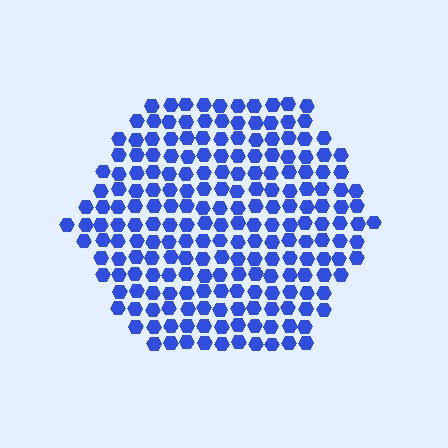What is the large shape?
The large shape is a hexagon.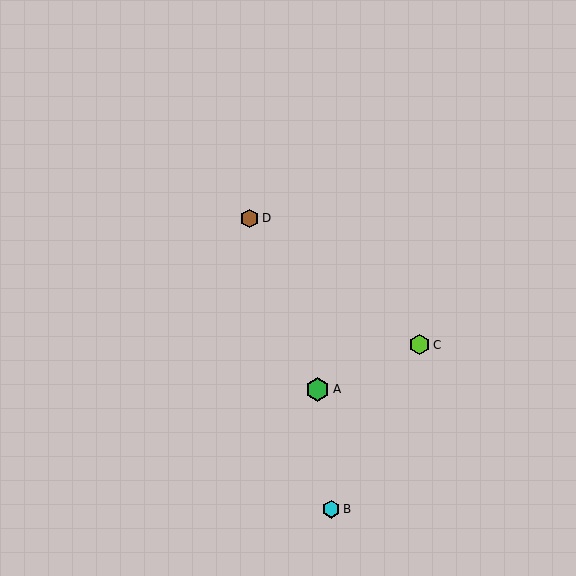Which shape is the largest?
The green hexagon (labeled A) is the largest.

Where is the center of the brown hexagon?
The center of the brown hexagon is at (250, 218).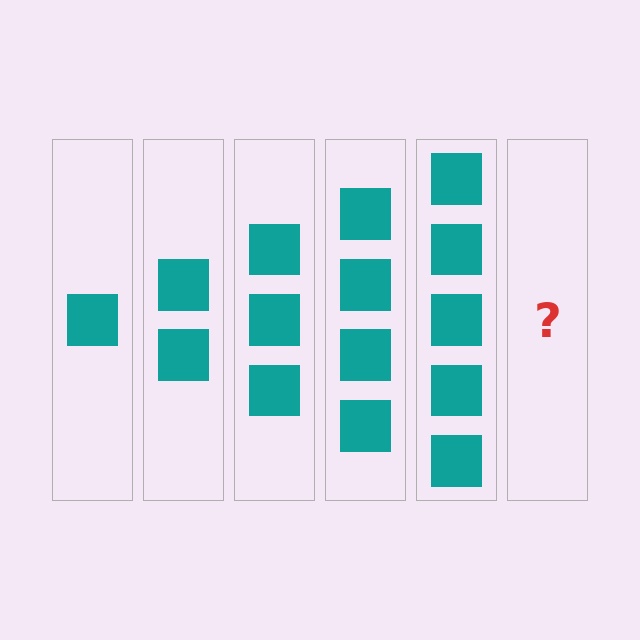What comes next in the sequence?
The next element should be 6 squares.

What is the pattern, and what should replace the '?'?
The pattern is that each step adds one more square. The '?' should be 6 squares.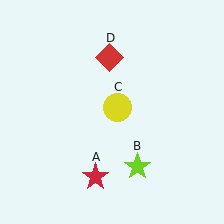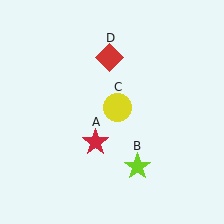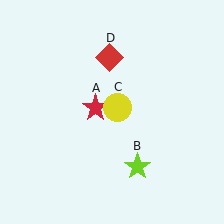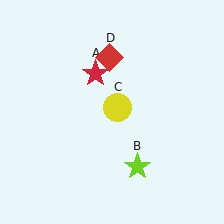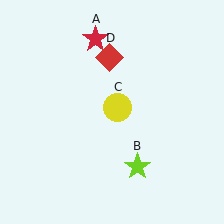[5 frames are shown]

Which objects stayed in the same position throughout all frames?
Lime star (object B) and yellow circle (object C) and red diamond (object D) remained stationary.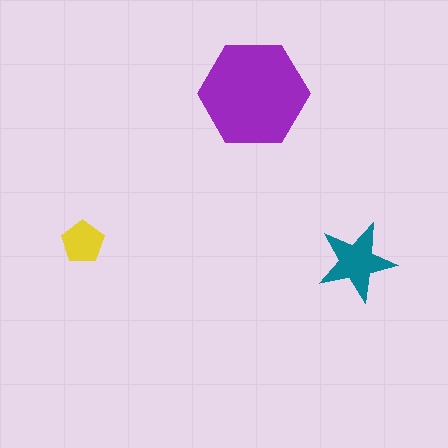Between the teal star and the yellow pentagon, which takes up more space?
The teal star.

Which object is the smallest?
The yellow pentagon.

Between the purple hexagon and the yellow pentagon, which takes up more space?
The purple hexagon.